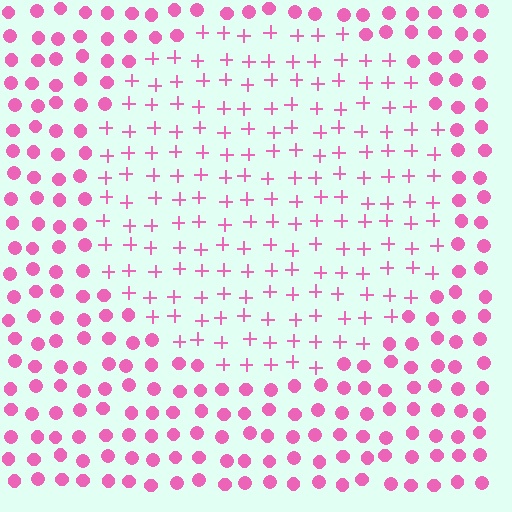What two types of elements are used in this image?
The image uses plus signs inside the circle region and circles outside it.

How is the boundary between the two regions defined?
The boundary is defined by a change in element shape: plus signs inside vs. circles outside. All elements share the same color and spacing.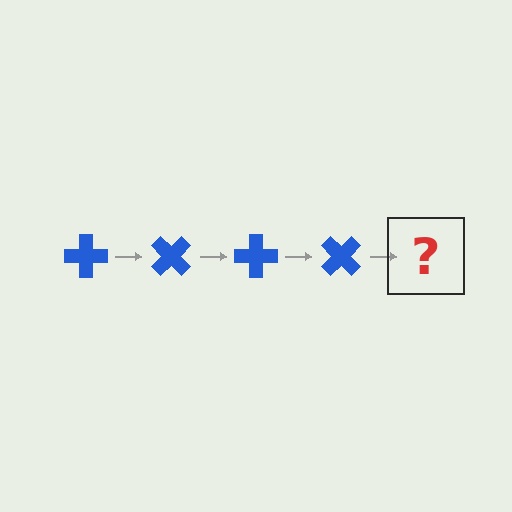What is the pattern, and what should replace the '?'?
The pattern is that the cross rotates 45 degrees each step. The '?' should be a blue cross rotated 180 degrees.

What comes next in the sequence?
The next element should be a blue cross rotated 180 degrees.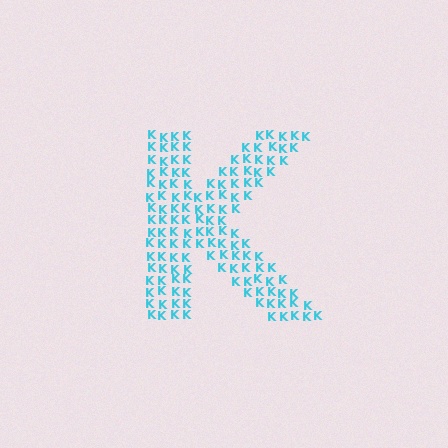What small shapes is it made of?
It is made of small letter K's.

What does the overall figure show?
The overall figure shows the letter K.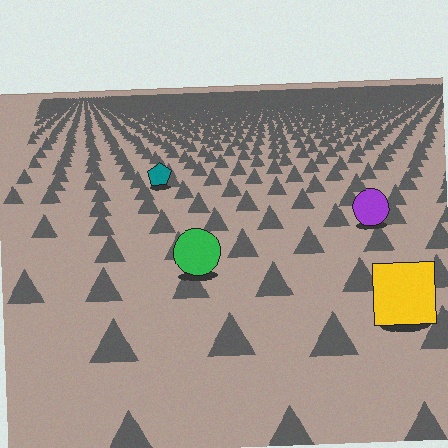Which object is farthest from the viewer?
The teal pentagon is farthest from the viewer. It appears smaller and the ground texture around it is denser.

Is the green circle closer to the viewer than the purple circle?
Yes. The green circle is closer — you can tell from the texture gradient: the ground texture is coarser near it.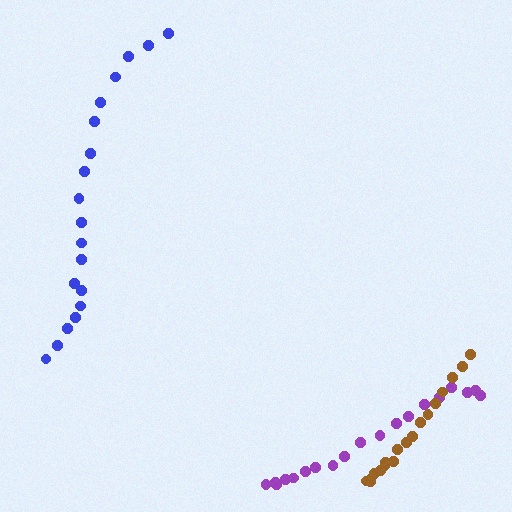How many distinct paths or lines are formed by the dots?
There are 3 distinct paths.